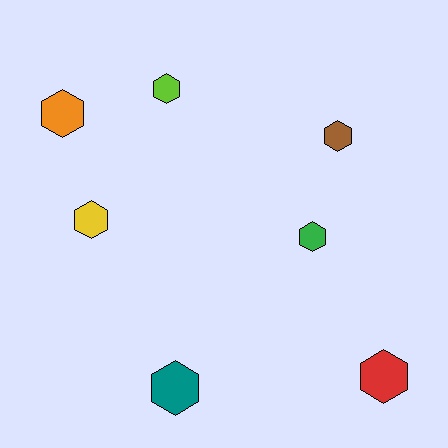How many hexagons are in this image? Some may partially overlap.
There are 7 hexagons.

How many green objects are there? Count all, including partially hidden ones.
There is 1 green object.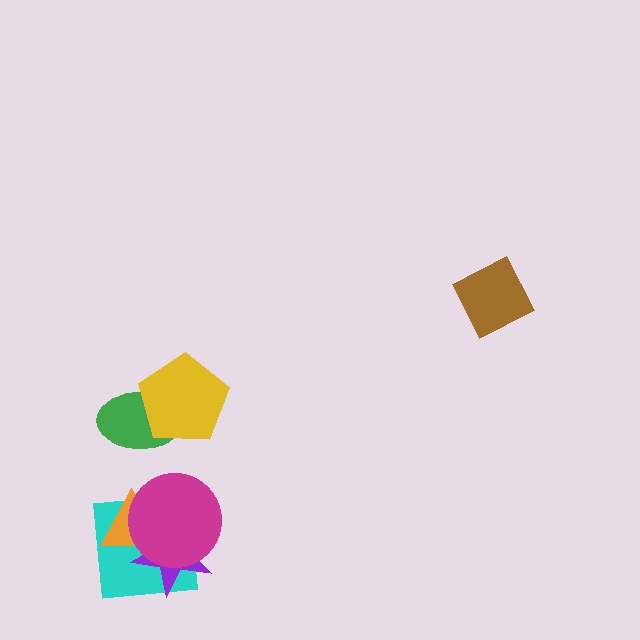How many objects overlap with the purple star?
3 objects overlap with the purple star.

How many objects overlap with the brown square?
0 objects overlap with the brown square.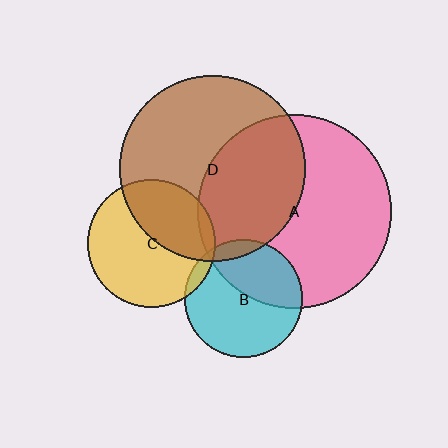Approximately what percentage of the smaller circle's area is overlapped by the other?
Approximately 5%.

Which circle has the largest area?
Circle A (pink).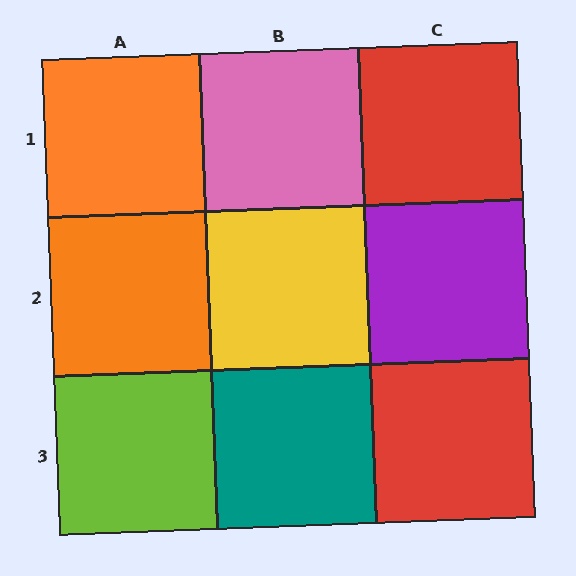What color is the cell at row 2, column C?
Purple.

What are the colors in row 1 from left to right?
Orange, pink, red.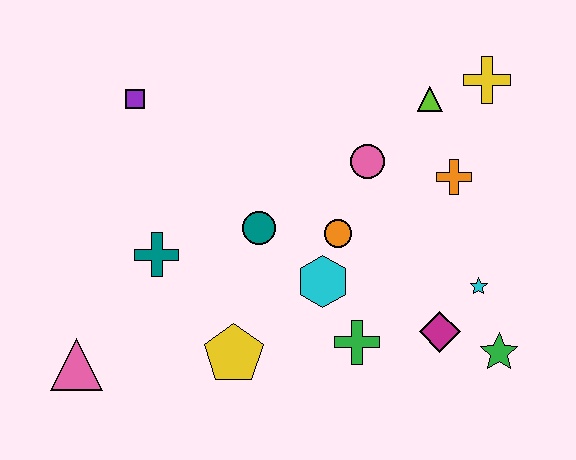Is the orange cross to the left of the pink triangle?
No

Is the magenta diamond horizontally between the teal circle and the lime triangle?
No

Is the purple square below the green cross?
No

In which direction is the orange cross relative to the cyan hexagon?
The orange cross is to the right of the cyan hexagon.